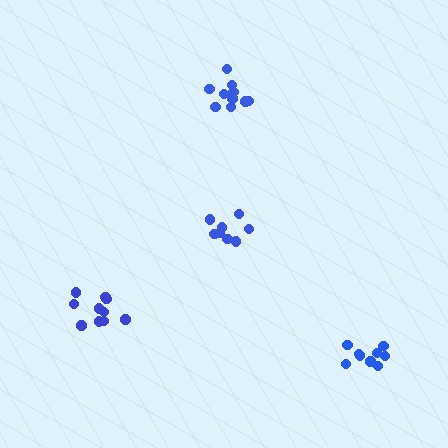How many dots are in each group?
Group 1: 8 dots, Group 2: 10 dots, Group 3: 9 dots, Group 4: 10 dots (37 total).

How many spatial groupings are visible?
There are 4 spatial groupings.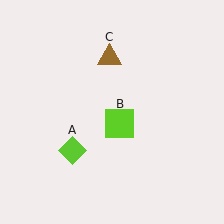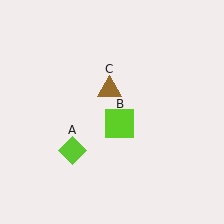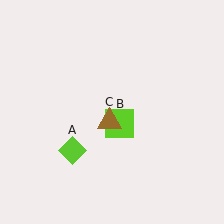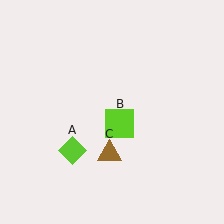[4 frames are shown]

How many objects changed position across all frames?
1 object changed position: brown triangle (object C).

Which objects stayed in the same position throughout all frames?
Lime diamond (object A) and lime square (object B) remained stationary.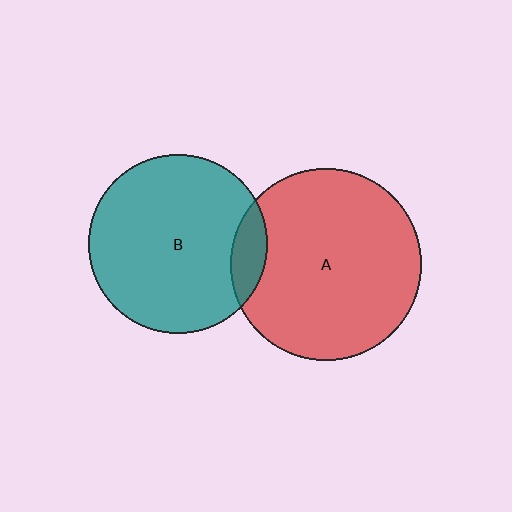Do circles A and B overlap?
Yes.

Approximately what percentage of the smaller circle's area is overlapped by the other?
Approximately 10%.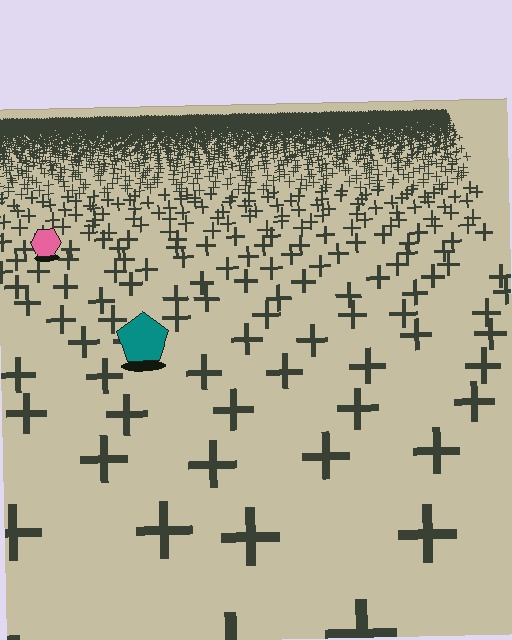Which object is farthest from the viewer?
The pink hexagon is farthest from the viewer. It appears smaller and the ground texture around it is denser.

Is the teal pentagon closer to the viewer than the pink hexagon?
Yes. The teal pentagon is closer — you can tell from the texture gradient: the ground texture is coarser near it.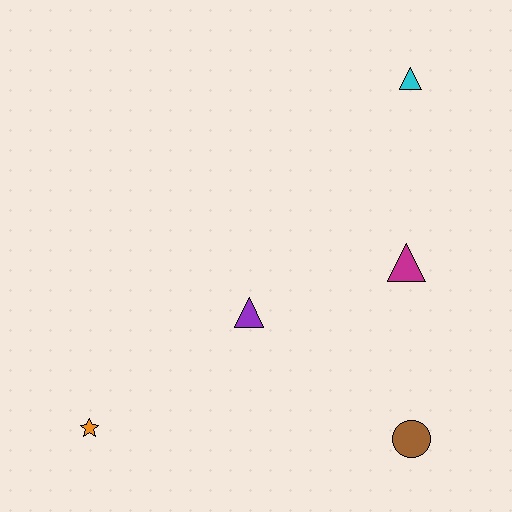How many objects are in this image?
There are 5 objects.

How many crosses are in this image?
There are no crosses.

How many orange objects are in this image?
There is 1 orange object.